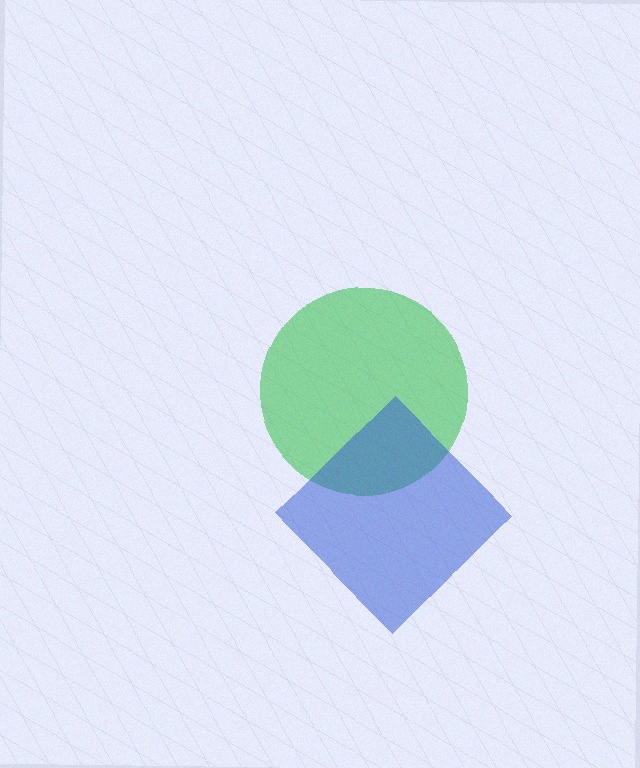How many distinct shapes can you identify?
There are 2 distinct shapes: a green circle, a blue diamond.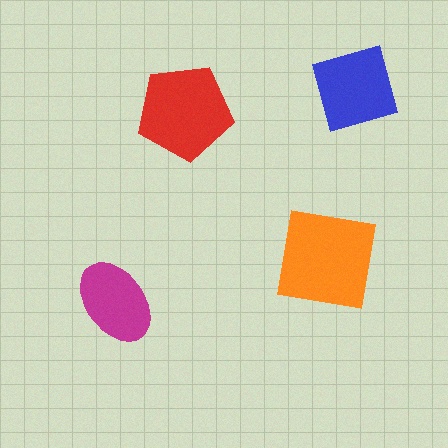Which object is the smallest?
The magenta ellipse.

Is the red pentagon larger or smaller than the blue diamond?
Larger.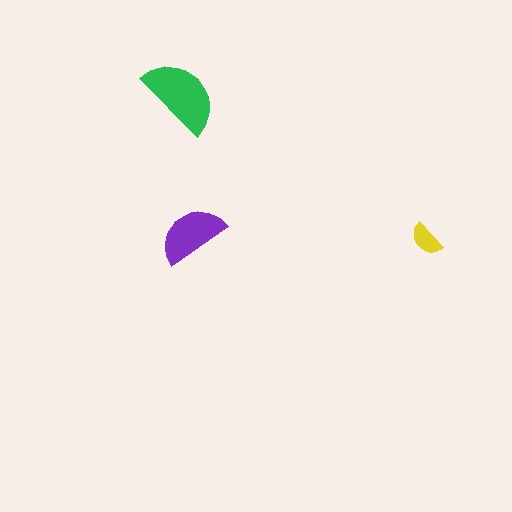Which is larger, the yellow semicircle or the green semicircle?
The green one.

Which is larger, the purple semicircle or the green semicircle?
The green one.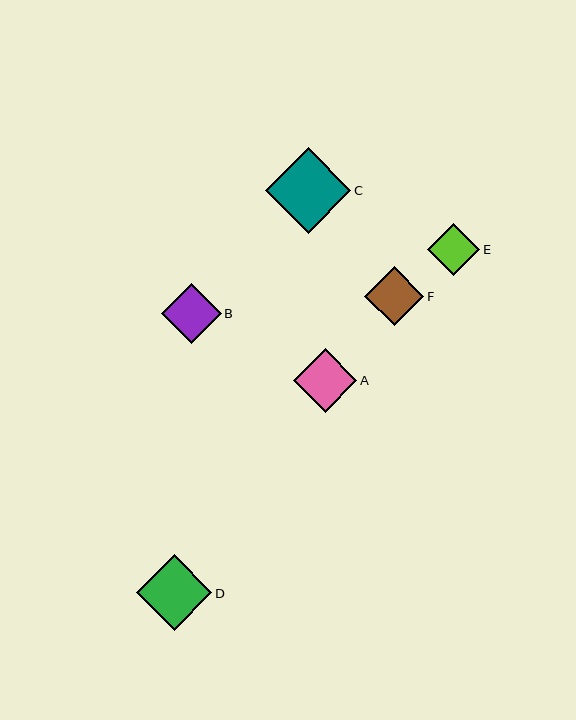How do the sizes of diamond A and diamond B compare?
Diamond A and diamond B are approximately the same size.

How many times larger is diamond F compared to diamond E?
Diamond F is approximately 1.1 times the size of diamond E.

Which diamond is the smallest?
Diamond E is the smallest with a size of approximately 52 pixels.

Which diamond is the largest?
Diamond C is the largest with a size of approximately 85 pixels.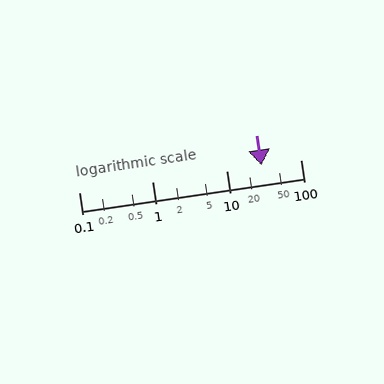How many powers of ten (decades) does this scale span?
The scale spans 3 decades, from 0.1 to 100.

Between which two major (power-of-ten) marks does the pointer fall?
The pointer is between 10 and 100.